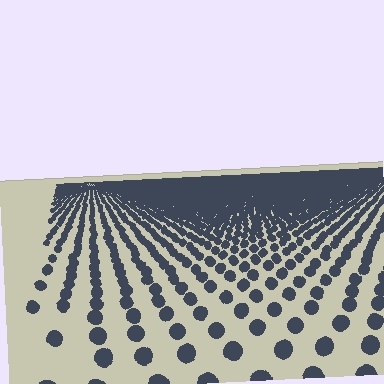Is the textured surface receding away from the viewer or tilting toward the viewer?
The surface is receding away from the viewer. Texture elements get smaller and denser toward the top.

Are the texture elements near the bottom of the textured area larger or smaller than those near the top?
Larger. Near the bottom, elements are closer to the viewer and appear at a bigger on-screen size.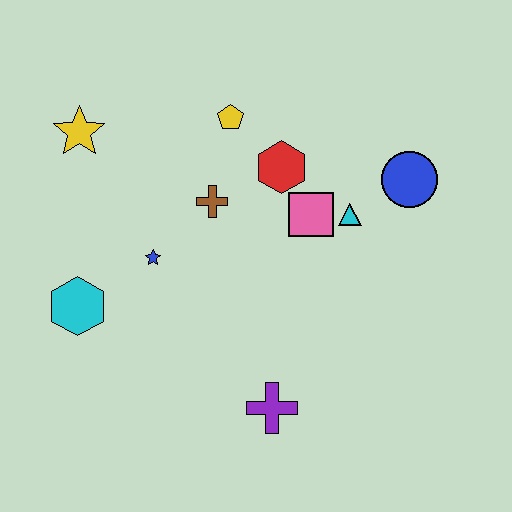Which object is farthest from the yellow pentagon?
The purple cross is farthest from the yellow pentagon.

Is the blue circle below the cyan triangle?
No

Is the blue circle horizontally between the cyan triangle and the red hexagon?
No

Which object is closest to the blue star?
The brown cross is closest to the blue star.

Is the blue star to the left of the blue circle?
Yes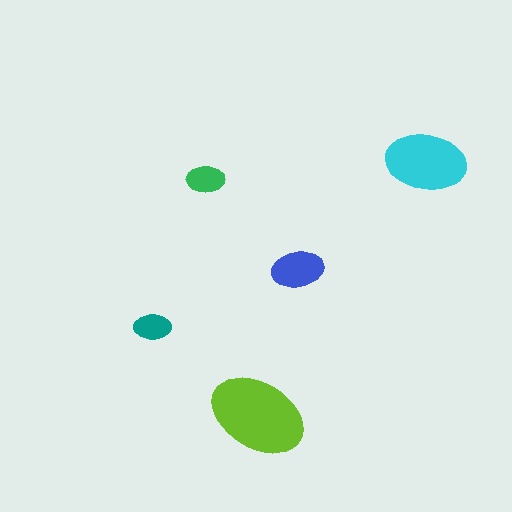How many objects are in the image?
There are 5 objects in the image.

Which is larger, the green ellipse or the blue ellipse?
The blue one.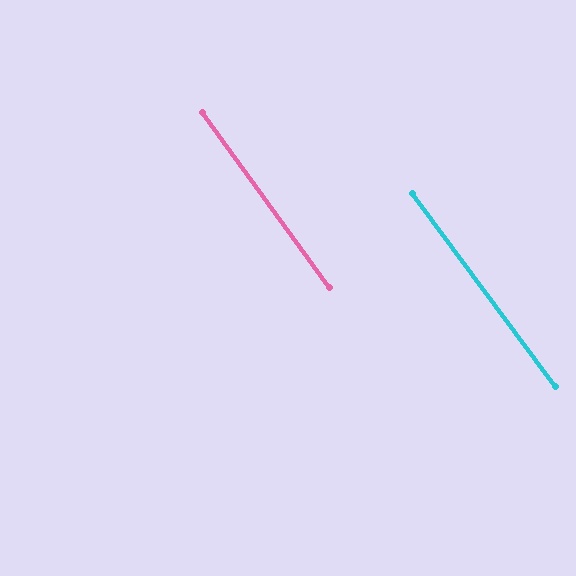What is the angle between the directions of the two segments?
Approximately 0 degrees.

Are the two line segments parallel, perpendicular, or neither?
Parallel — their directions differ by only 0.3°.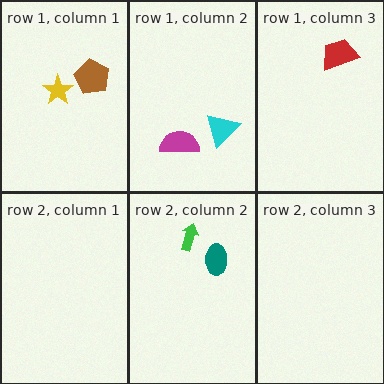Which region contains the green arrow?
The row 2, column 2 region.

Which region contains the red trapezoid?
The row 1, column 3 region.